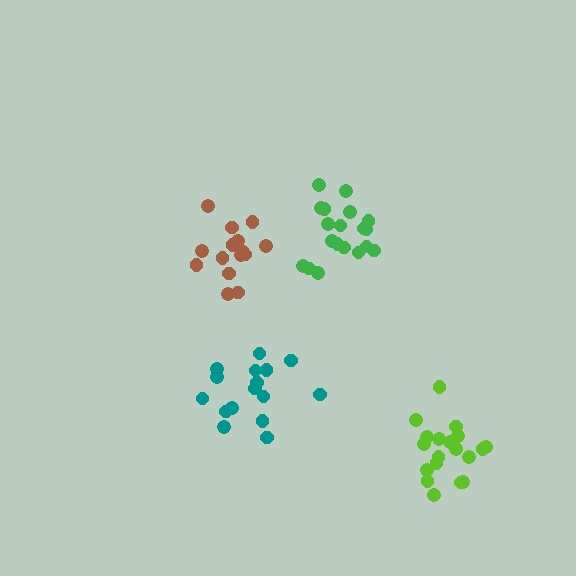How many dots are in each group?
Group 1: 19 dots, Group 2: 19 dots, Group 3: 16 dots, Group 4: 15 dots (69 total).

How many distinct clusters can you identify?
There are 4 distinct clusters.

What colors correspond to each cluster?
The clusters are colored: lime, green, teal, brown.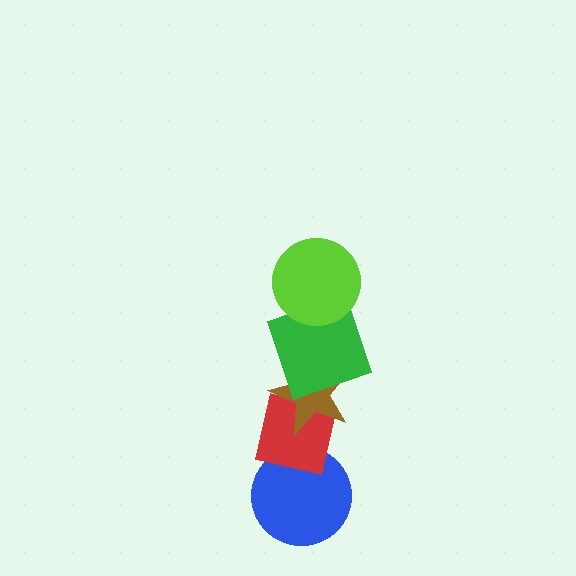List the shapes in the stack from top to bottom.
From top to bottom: the lime circle, the green square, the brown star, the red square, the blue circle.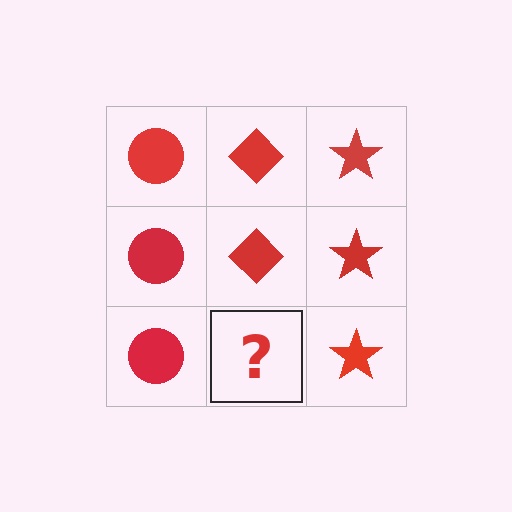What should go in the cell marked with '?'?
The missing cell should contain a red diamond.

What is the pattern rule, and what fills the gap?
The rule is that each column has a consistent shape. The gap should be filled with a red diamond.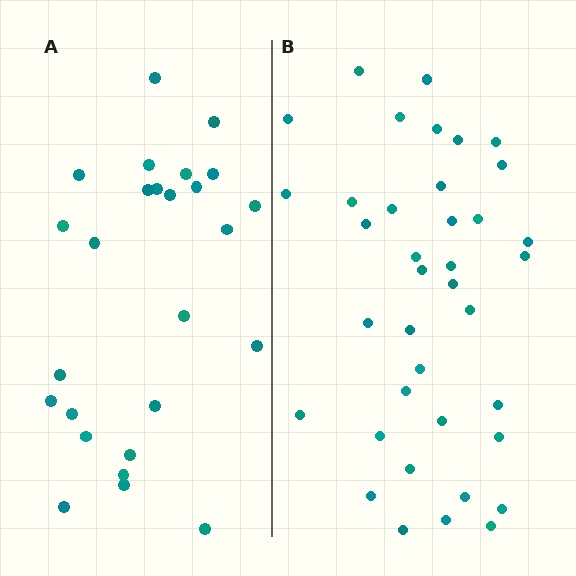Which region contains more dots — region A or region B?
Region B (the right region) has more dots.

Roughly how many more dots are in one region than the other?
Region B has roughly 12 or so more dots than region A.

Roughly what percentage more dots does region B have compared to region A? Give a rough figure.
About 45% more.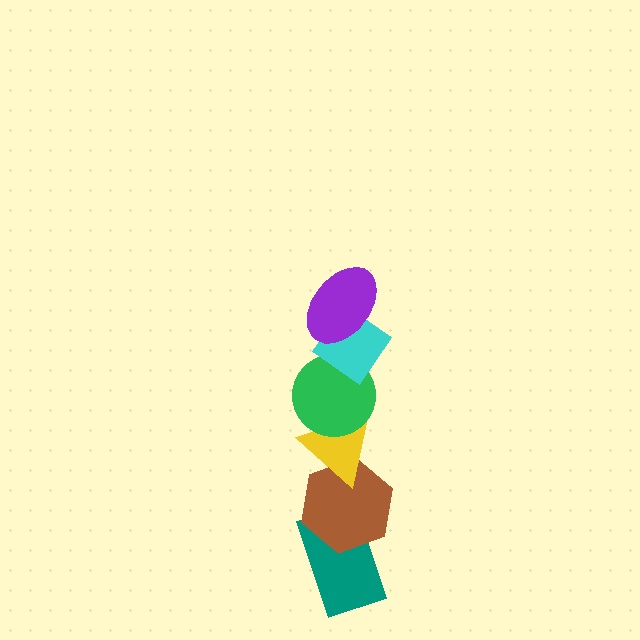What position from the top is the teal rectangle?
The teal rectangle is 6th from the top.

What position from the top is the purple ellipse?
The purple ellipse is 1st from the top.